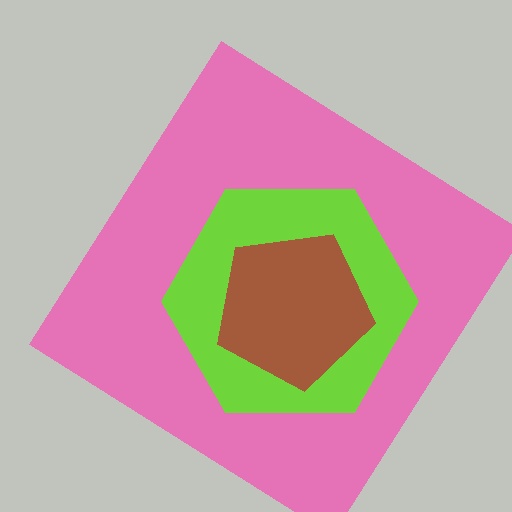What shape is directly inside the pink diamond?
The lime hexagon.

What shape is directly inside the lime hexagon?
The brown pentagon.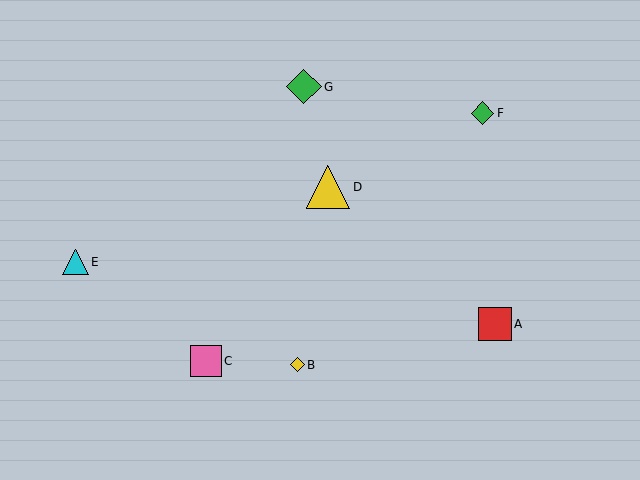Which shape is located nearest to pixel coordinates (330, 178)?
The yellow triangle (labeled D) at (328, 187) is nearest to that location.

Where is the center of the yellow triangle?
The center of the yellow triangle is at (328, 187).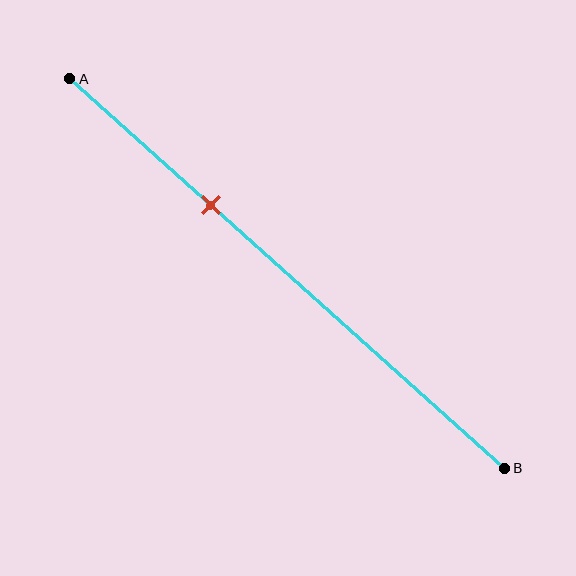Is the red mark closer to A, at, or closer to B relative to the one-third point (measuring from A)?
The red mark is approximately at the one-third point of segment AB.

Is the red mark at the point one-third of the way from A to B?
Yes, the mark is approximately at the one-third point.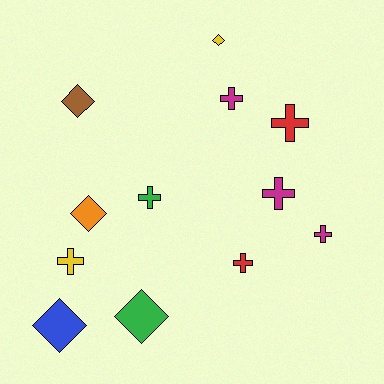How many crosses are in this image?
There are 7 crosses.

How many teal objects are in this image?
There are no teal objects.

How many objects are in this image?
There are 12 objects.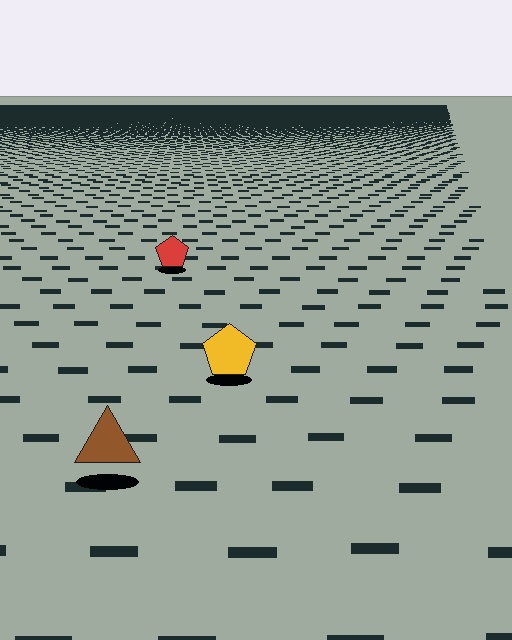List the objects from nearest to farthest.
From nearest to farthest: the brown triangle, the yellow pentagon, the red pentagon.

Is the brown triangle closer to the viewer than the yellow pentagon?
Yes. The brown triangle is closer — you can tell from the texture gradient: the ground texture is coarser near it.